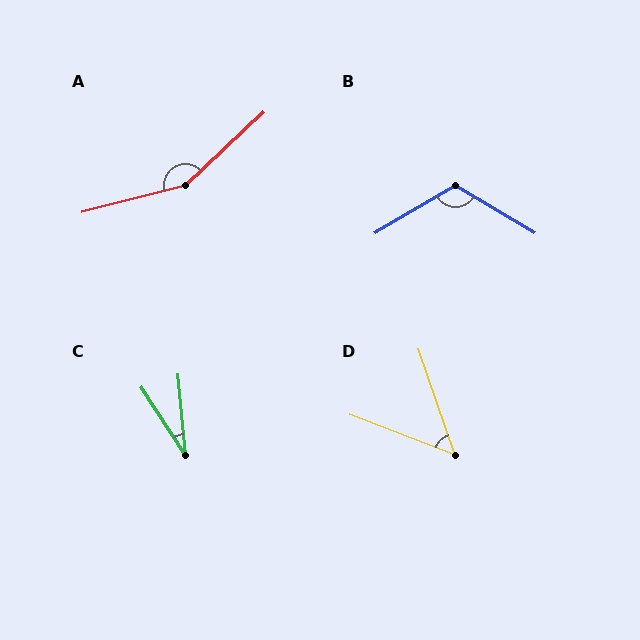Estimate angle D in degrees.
Approximately 50 degrees.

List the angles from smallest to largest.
C (28°), D (50°), B (119°), A (151°).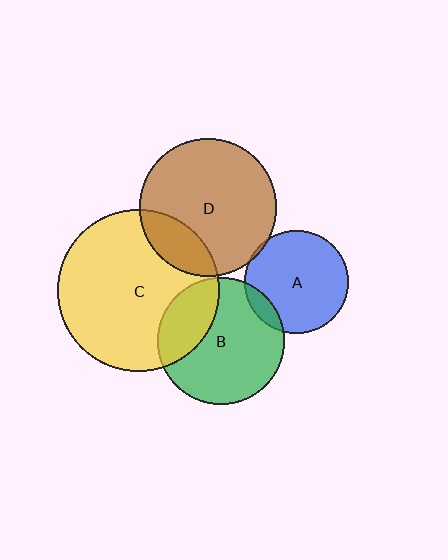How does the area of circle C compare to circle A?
Approximately 2.4 times.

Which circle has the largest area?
Circle C (yellow).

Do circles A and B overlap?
Yes.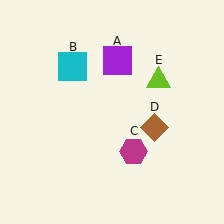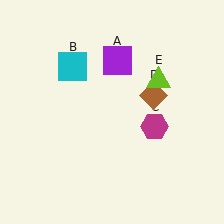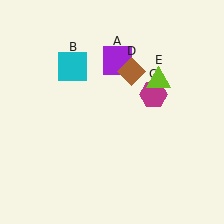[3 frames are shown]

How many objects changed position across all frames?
2 objects changed position: magenta hexagon (object C), brown diamond (object D).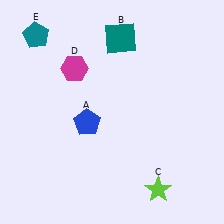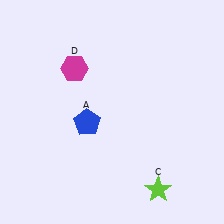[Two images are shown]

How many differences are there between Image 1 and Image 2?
There are 2 differences between the two images.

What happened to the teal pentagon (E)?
The teal pentagon (E) was removed in Image 2. It was in the top-left area of Image 1.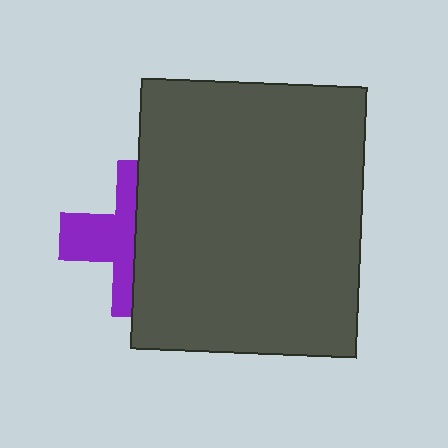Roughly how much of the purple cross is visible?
About half of it is visible (roughly 45%).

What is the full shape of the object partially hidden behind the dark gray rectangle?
The partially hidden object is a purple cross.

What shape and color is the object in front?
The object in front is a dark gray rectangle.